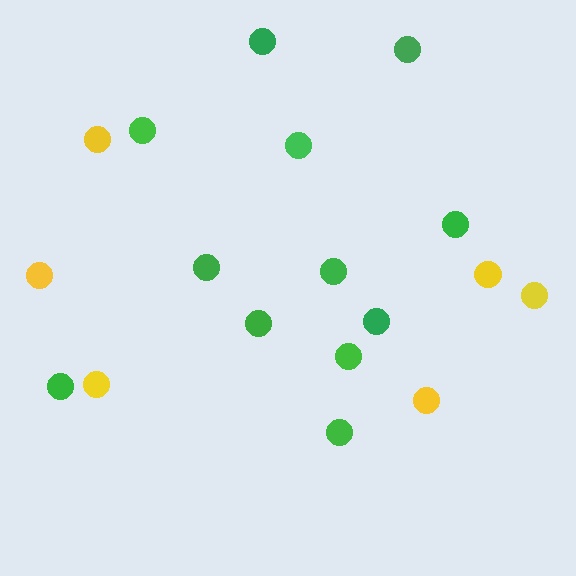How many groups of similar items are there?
There are 2 groups: one group of yellow circles (6) and one group of green circles (12).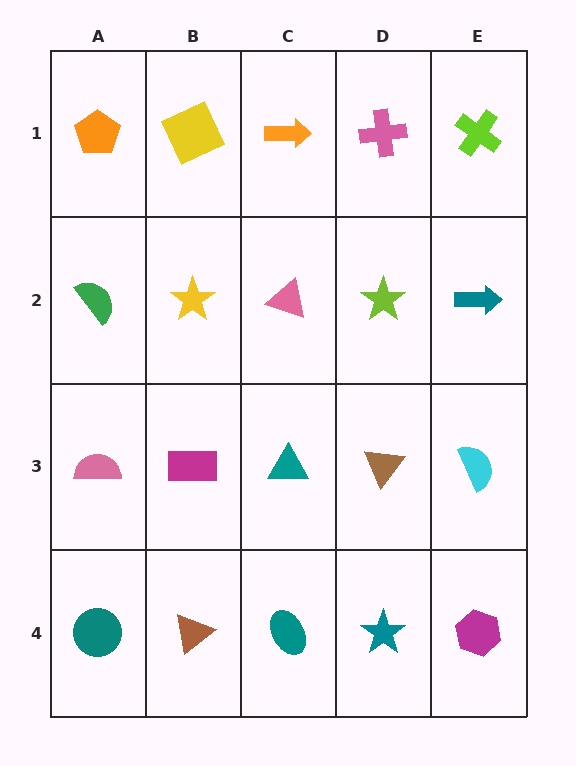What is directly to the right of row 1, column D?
A lime cross.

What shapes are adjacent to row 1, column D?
A lime star (row 2, column D), an orange arrow (row 1, column C), a lime cross (row 1, column E).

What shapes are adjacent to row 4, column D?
A brown triangle (row 3, column D), a teal ellipse (row 4, column C), a magenta hexagon (row 4, column E).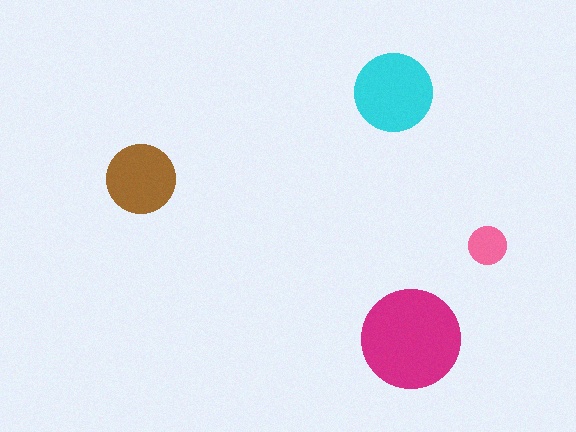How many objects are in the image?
There are 4 objects in the image.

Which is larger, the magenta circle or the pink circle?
The magenta one.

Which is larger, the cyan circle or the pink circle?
The cyan one.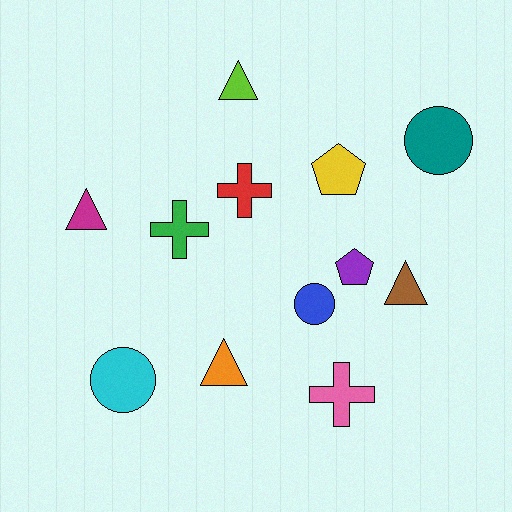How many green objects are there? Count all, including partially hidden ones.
There is 1 green object.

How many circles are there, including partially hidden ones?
There are 3 circles.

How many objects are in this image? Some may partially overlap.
There are 12 objects.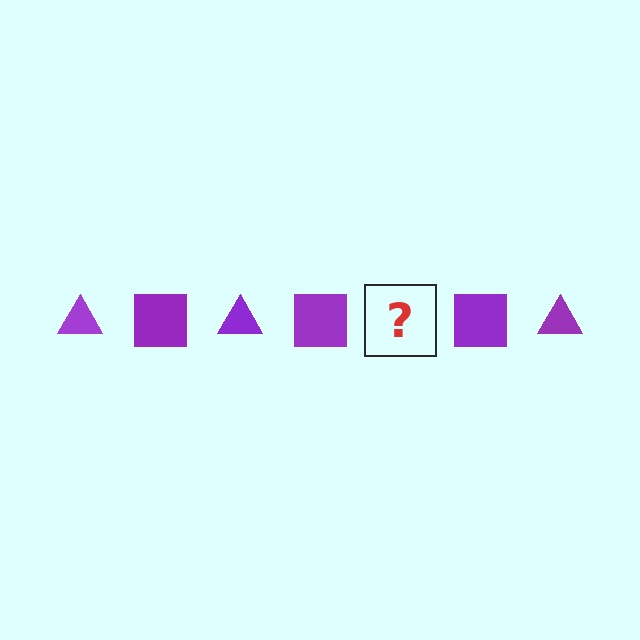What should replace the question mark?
The question mark should be replaced with a purple triangle.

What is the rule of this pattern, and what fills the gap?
The rule is that the pattern cycles through triangle, square shapes in purple. The gap should be filled with a purple triangle.